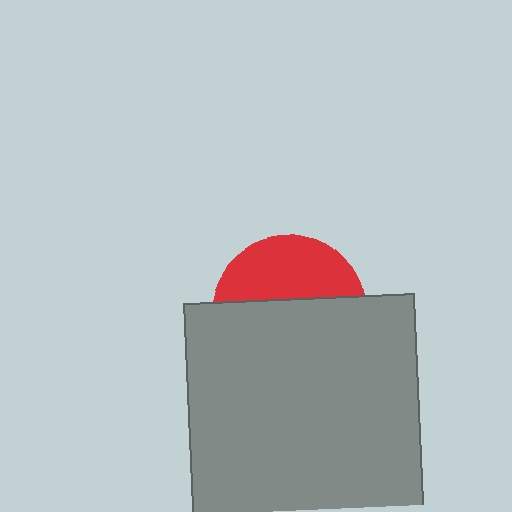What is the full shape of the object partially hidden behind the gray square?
The partially hidden object is a red circle.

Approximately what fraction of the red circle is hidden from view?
Roughly 61% of the red circle is hidden behind the gray square.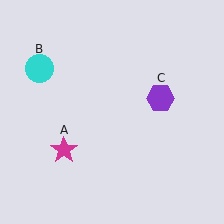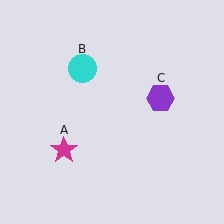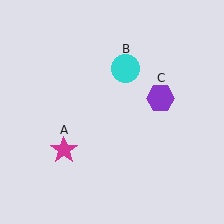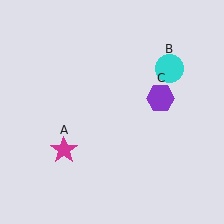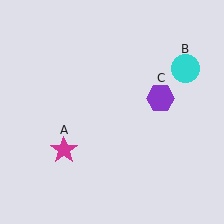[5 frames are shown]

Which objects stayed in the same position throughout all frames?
Magenta star (object A) and purple hexagon (object C) remained stationary.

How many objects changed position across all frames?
1 object changed position: cyan circle (object B).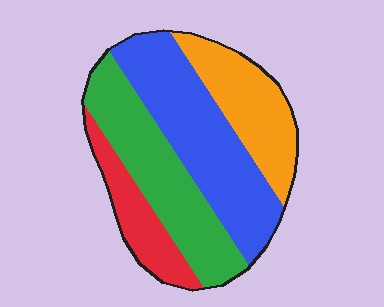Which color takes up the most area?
Blue, at roughly 35%.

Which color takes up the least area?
Red, at roughly 15%.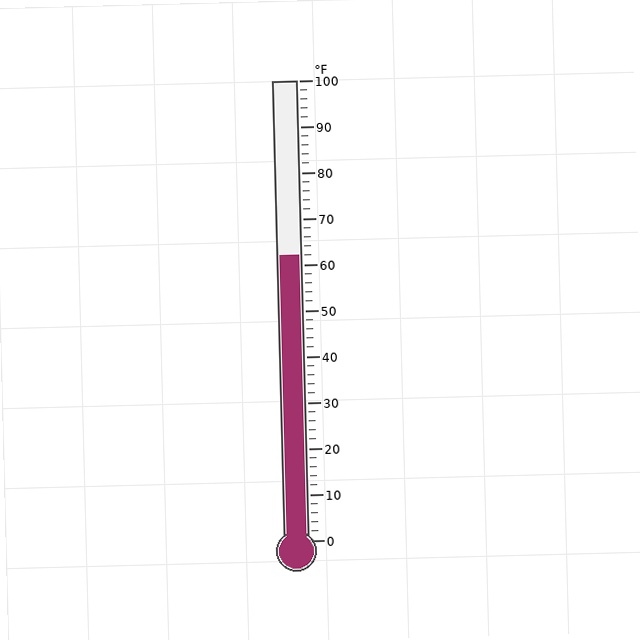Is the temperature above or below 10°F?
The temperature is above 10°F.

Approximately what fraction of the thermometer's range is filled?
The thermometer is filled to approximately 60% of its range.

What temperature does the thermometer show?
The thermometer shows approximately 62°F.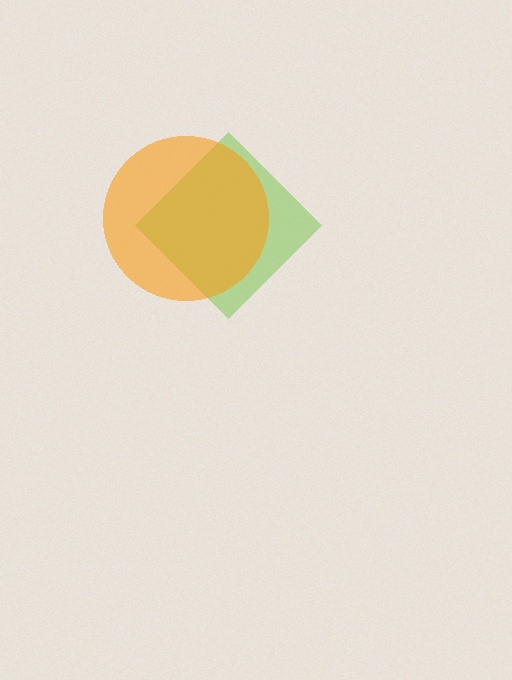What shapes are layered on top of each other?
The layered shapes are: a lime diamond, an orange circle.